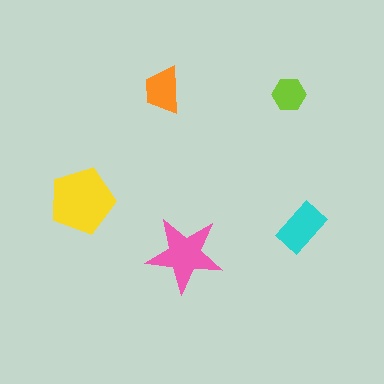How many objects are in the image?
There are 5 objects in the image.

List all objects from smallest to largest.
The lime hexagon, the orange trapezoid, the cyan rectangle, the pink star, the yellow pentagon.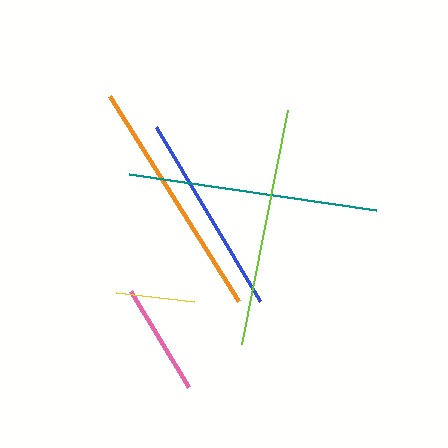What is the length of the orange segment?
The orange segment is approximately 242 pixels long.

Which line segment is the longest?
The teal line is the longest at approximately 250 pixels.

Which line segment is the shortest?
The yellow line is the shortest at approximately 78 pixels.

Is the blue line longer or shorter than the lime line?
The lime line is longer than the blue line.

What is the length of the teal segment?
The teal segment is approximately 250 pixels long.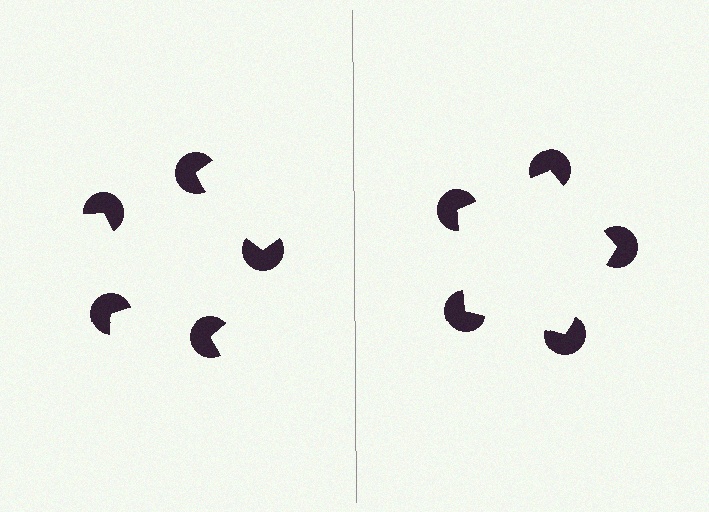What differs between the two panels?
The pac-man discs are positioned identically on both sides; only the wedge orientations differ. On the right they align to a pentagon; on the left they are misaligned.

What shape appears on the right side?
An illusory pentagon.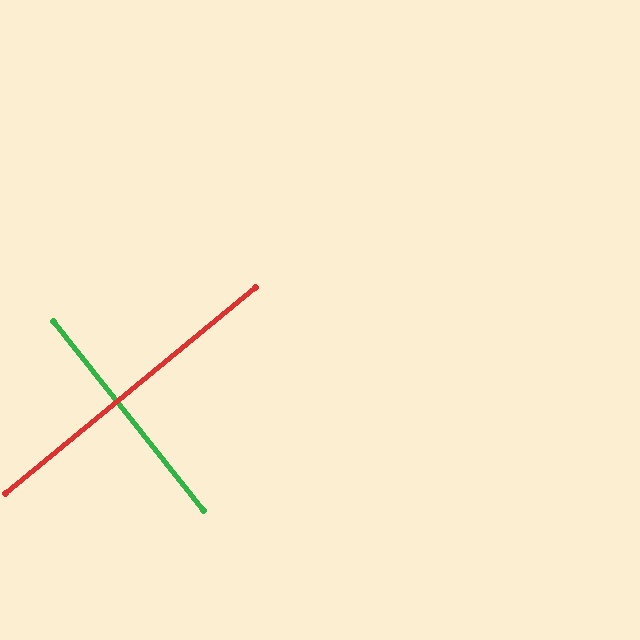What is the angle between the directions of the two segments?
Approximately 89 degrees.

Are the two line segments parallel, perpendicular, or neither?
Perpendicular — they meet at approximately 89°.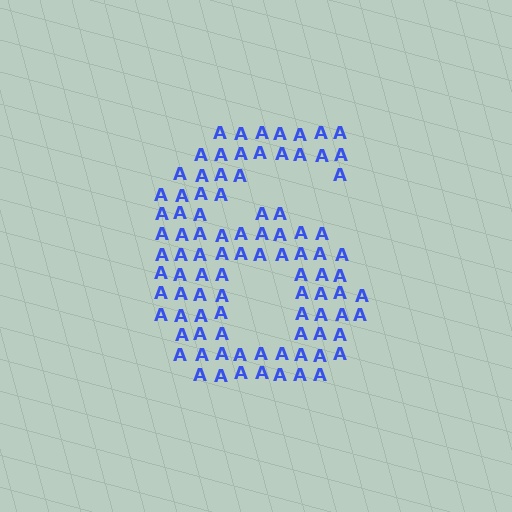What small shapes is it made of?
It is made of small letter A's.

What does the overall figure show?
The overall figure shows the digit 6.